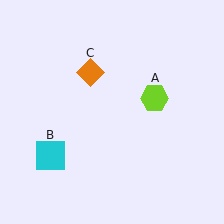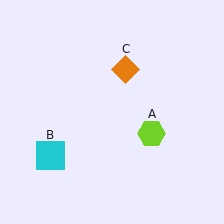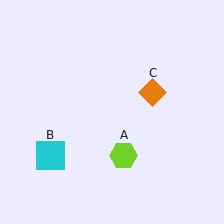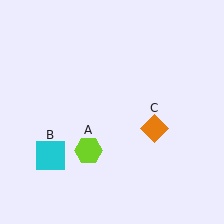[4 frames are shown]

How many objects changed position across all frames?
2 objects changed position: lime hexagon (object A), orange diamond (object C).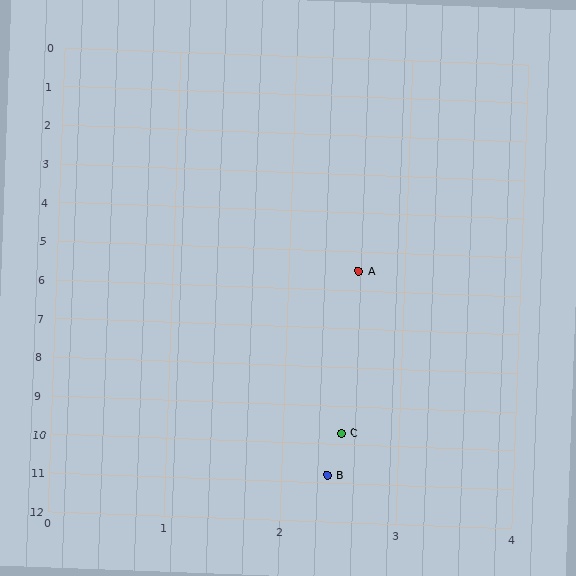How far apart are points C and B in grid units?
Points C and B are about 1.1 grid units apart.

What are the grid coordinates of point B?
Point B is at approximately (2.4, 10.8).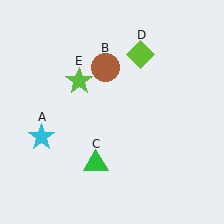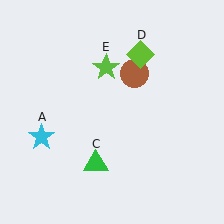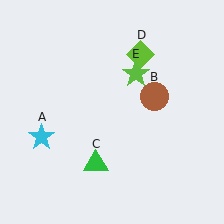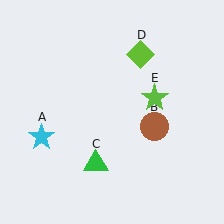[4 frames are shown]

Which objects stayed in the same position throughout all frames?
Cyan star (object A) and green triangle (object C) and lime diamond (object D) remained stationary.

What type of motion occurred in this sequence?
The brown circle (object B), lime star (object E) rotated clockwise around the center of the scene.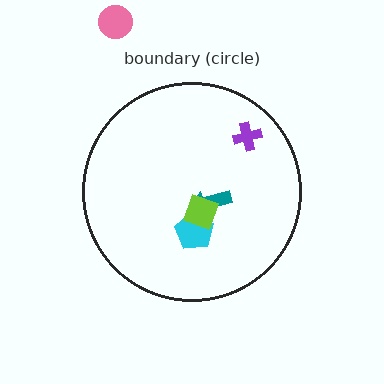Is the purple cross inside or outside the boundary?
Inside.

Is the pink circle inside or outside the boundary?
Outside.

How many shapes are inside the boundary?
4 inside, 1 outside.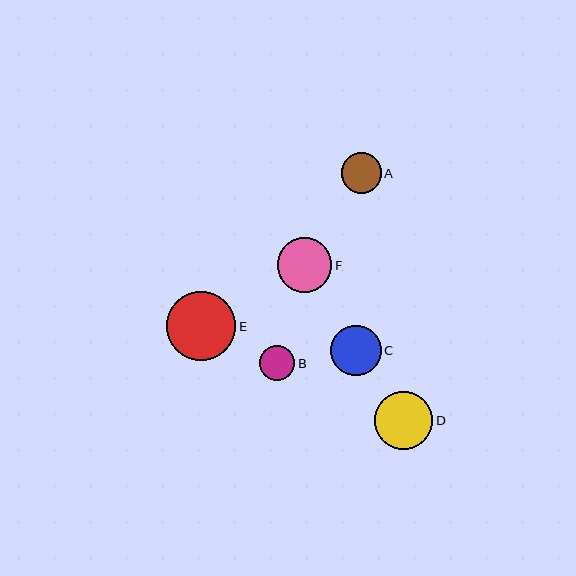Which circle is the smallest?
Circle B is the smallest with a size of approximately 35 pixels.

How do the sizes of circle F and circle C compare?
Circle F and circle C are approximately the same size.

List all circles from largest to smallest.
From largest to smallest: E, D, F, C, A, B.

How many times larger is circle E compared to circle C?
Circle E is approximately 1.4 times the size of circle C.